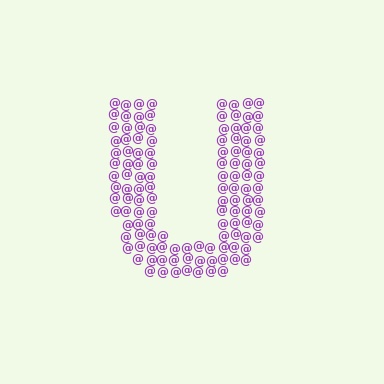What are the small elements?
The small elements are at signs.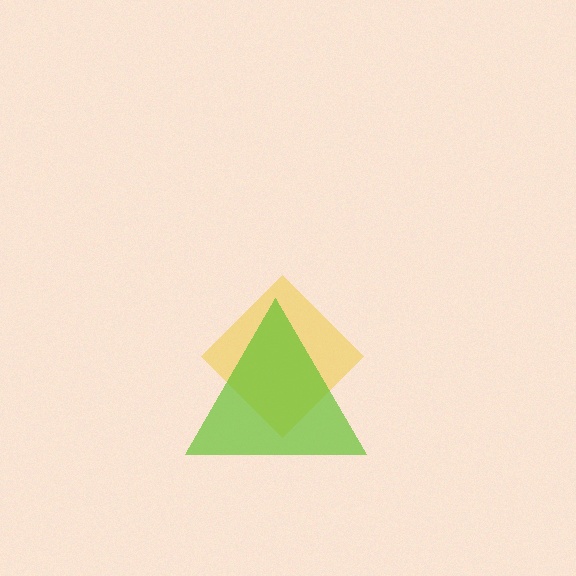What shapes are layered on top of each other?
The layered shapes are: a yellow diamond, a lime triangle.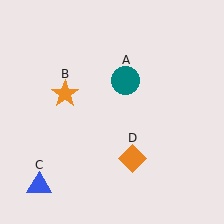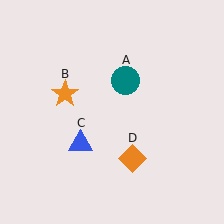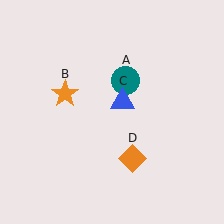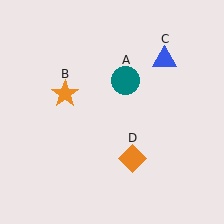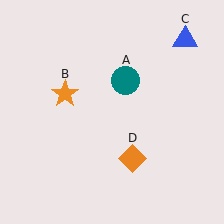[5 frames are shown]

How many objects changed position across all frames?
1 object changed position: blue triangle (object C).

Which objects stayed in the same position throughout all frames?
Teal circle (object A) and orange star (object B) and orange diamond (object D) remained stationary.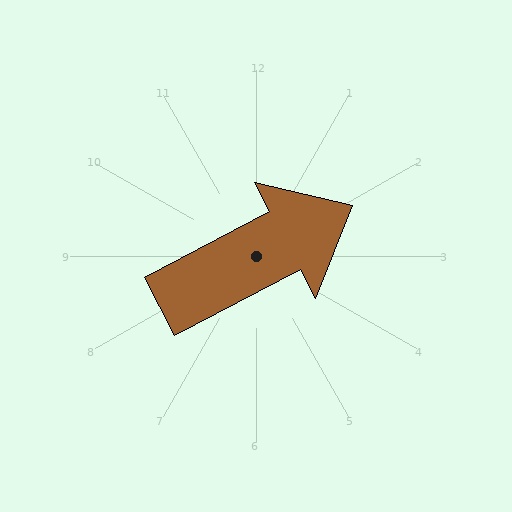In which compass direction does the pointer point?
Northeast.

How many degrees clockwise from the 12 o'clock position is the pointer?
Approximately 62 degrees.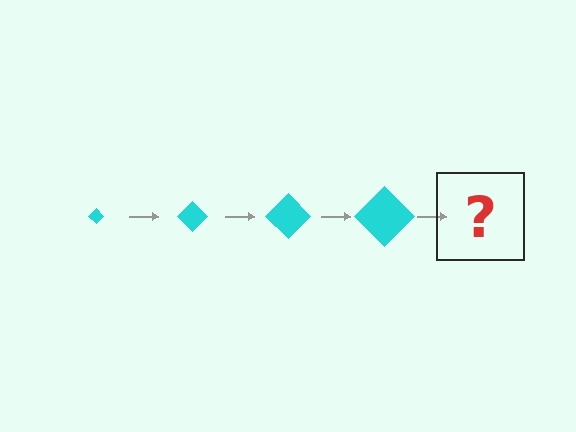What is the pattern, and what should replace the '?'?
The pattern is that the diamond gets progressively larger each step. The '?' should be a cyan diamond, larger than the previous one.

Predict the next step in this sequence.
The next step is a cyan diamond, larger than the previous one.